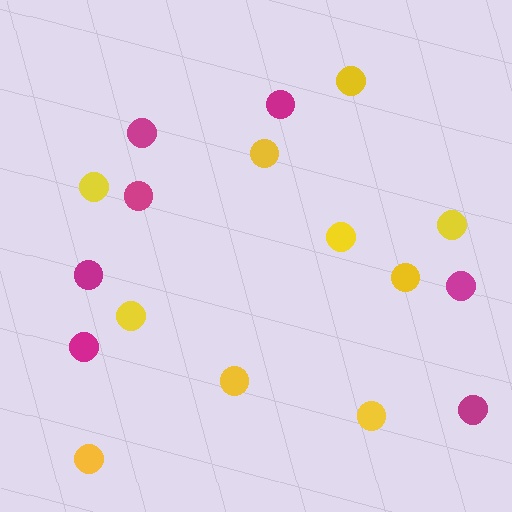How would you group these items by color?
There are 2 groups: one group of yellow circles (10) and one group of magenta circles (7).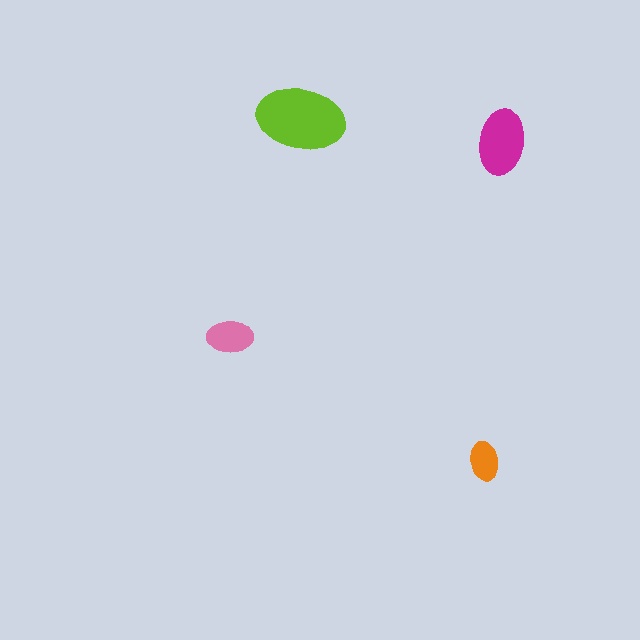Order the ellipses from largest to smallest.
the lime one, the magenta one, the pink one, the orange one.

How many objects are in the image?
There are 4 objects in the image.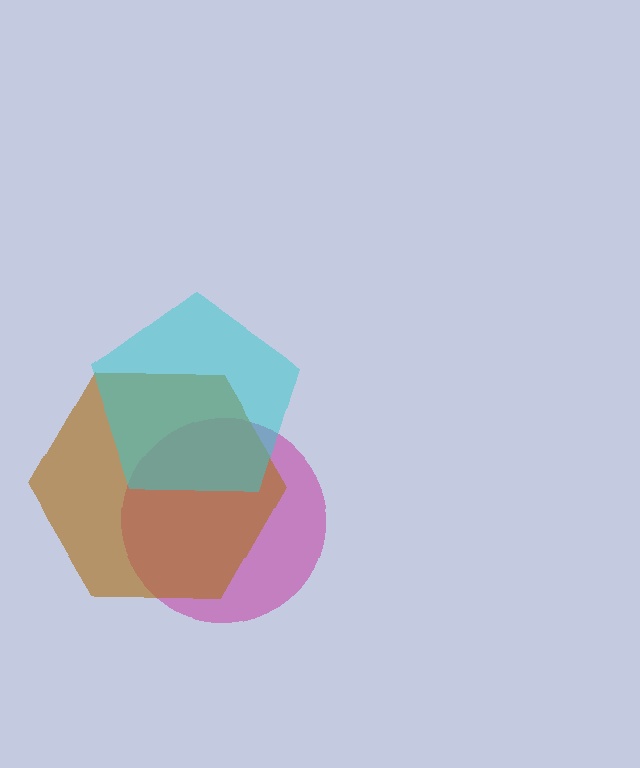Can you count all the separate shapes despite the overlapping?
Yes, there are 3 separate shapes.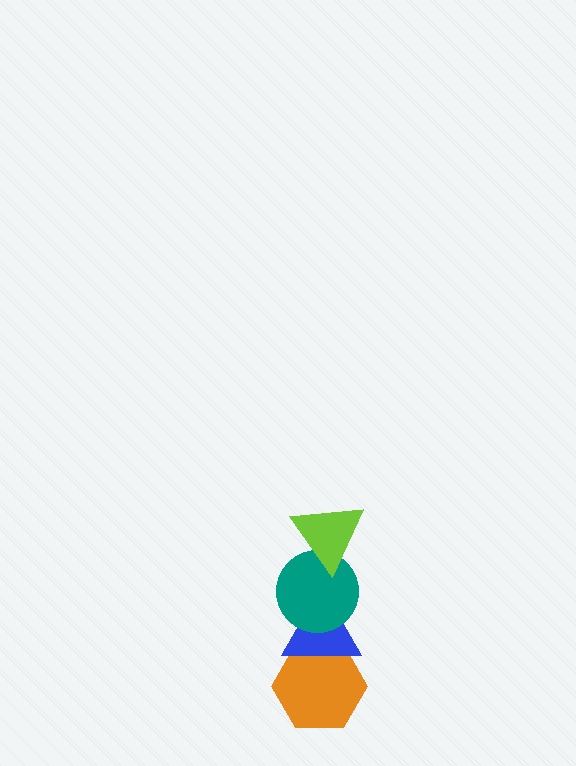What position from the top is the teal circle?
The teal circle is 2nd from the top.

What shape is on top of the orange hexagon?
The blue triangle is on top of the orange hexagon.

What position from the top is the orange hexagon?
The orange hexagon is 4th from the top.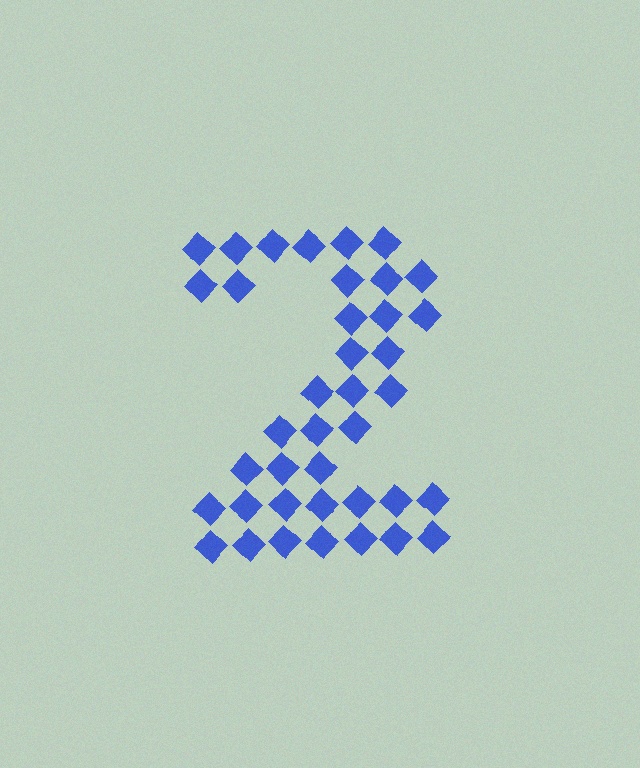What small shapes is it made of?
It is made of small diamonds.